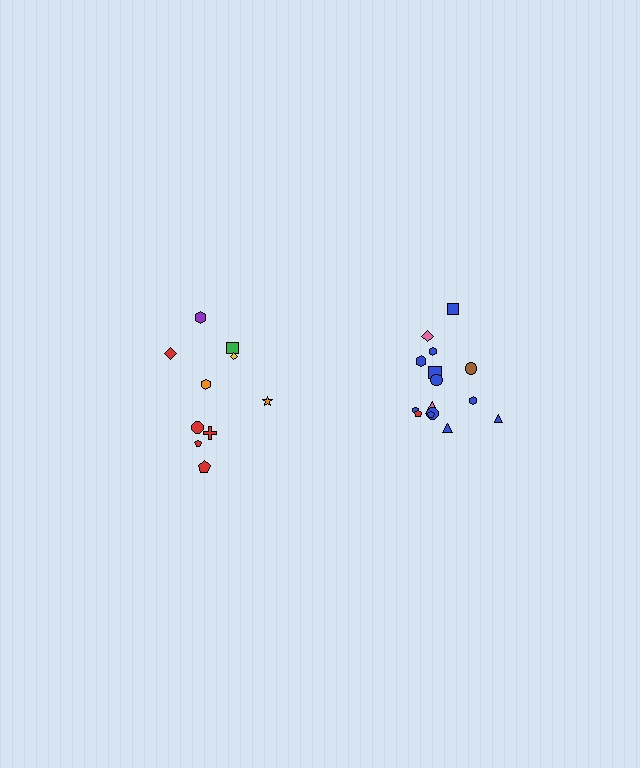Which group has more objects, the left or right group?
The right group.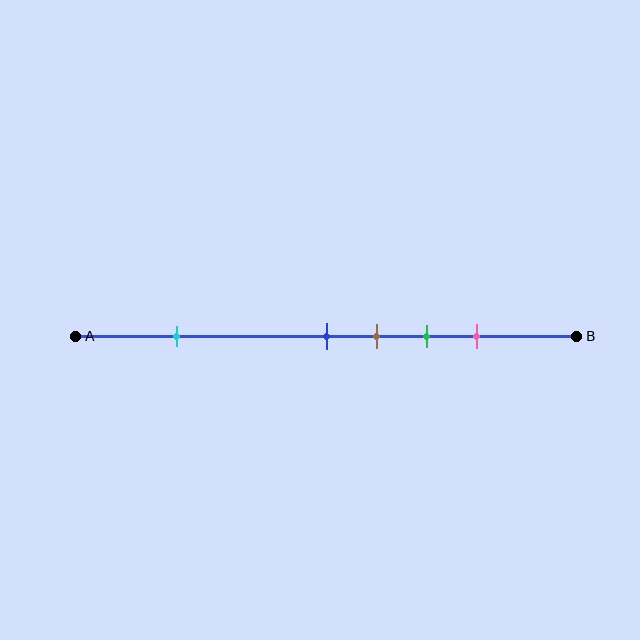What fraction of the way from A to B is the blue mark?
The blue mark is approximately 50% (0.5) of the way from A to B.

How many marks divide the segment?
There are 5 marks dividing the segment.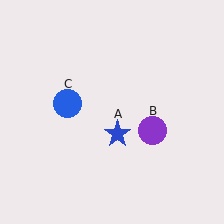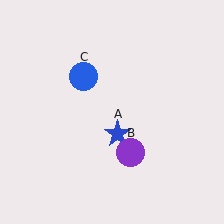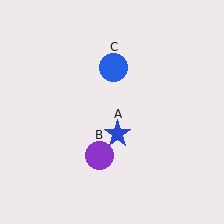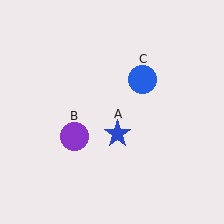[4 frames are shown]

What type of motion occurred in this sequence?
The purple circle (object B), blue circle (object C) rotated clockwise around the center of the scene.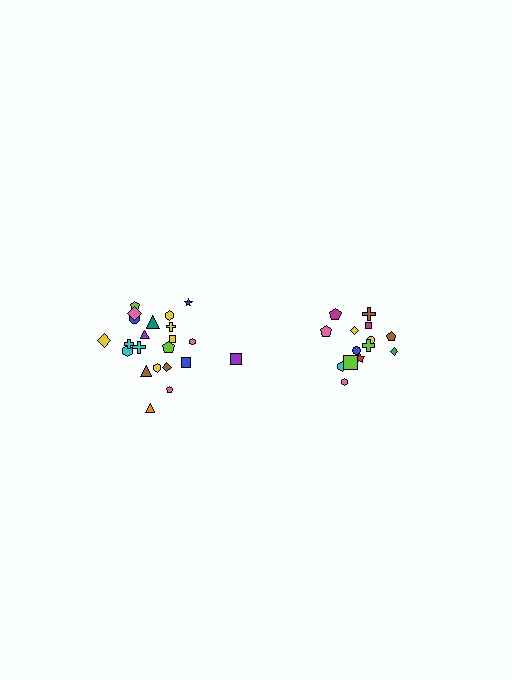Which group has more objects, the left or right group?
The left group.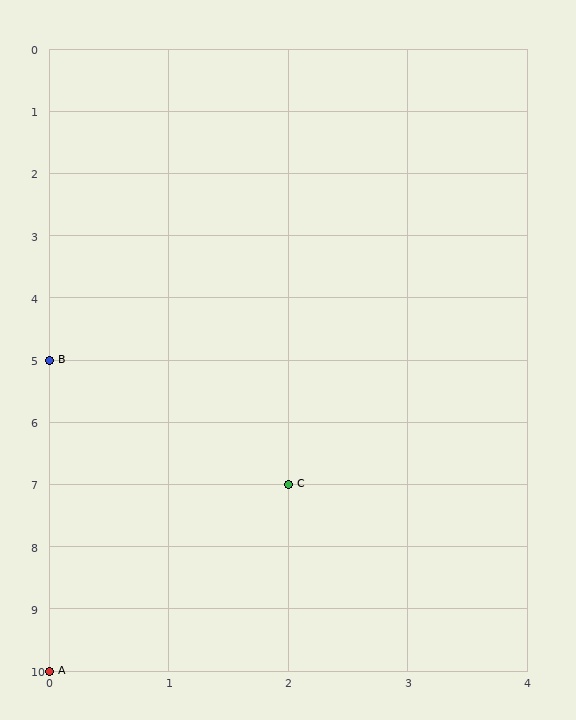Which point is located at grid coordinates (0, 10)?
Point A is at (0, 10).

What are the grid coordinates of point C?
Point C is at grid coordinates (2, 7).